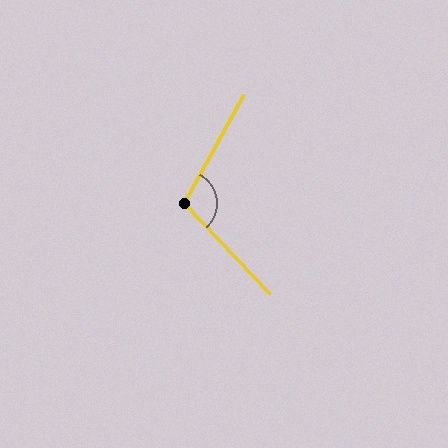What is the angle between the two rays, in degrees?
Approximately 108 degrees.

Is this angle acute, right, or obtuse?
It is obtuse.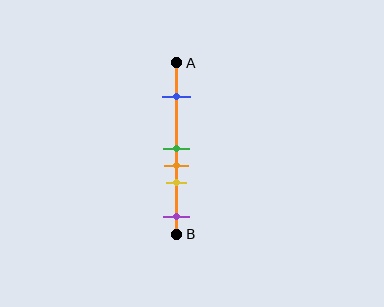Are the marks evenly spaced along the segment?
No, the marks are not evenly spaced.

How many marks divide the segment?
There are 5 marks dividing the segment.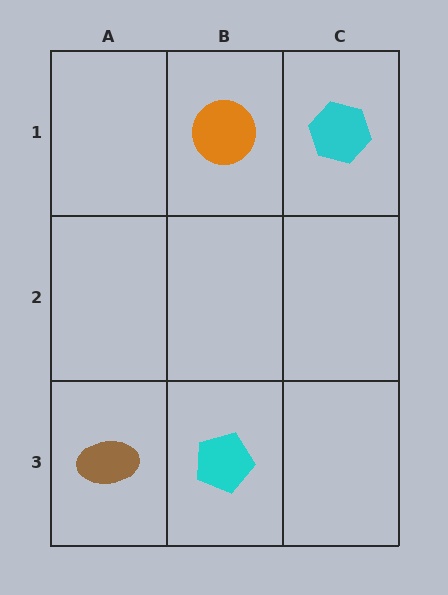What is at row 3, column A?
A brown ellipse.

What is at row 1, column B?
An orange circle.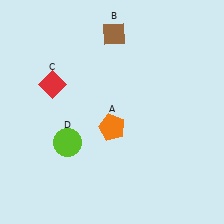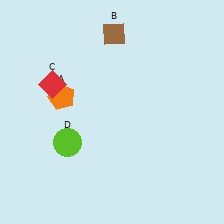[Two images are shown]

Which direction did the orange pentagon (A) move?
The orange pentagon (A) moved left.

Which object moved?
The orange pentagon (A) moved left.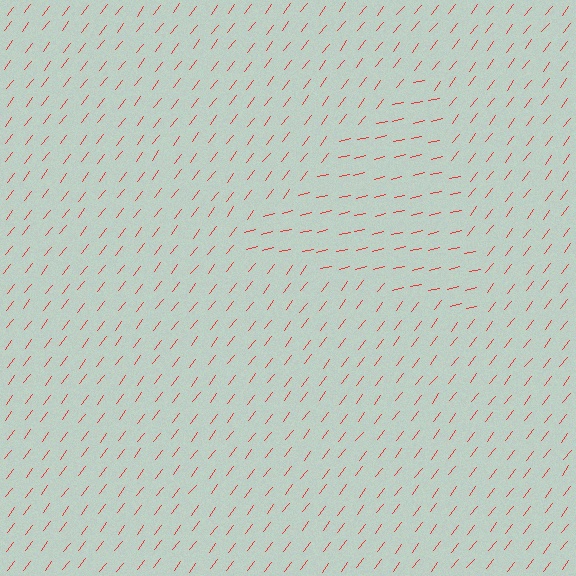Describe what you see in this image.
The image is filled with small red line segments. A triangle region in the image has lines oriented differently from the surrounding lines, creating a visible texture boundary.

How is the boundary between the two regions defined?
The boundary is defined purely by a change in line orientation (approximately 38 degrees difference). All lines are the same color and thickness.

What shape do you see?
I see a triangle.